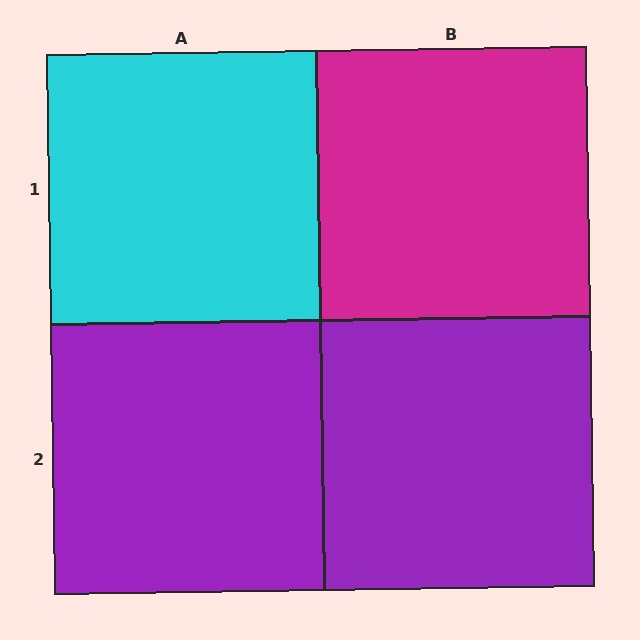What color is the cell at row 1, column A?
Cyan.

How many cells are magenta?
1 cell is magenta.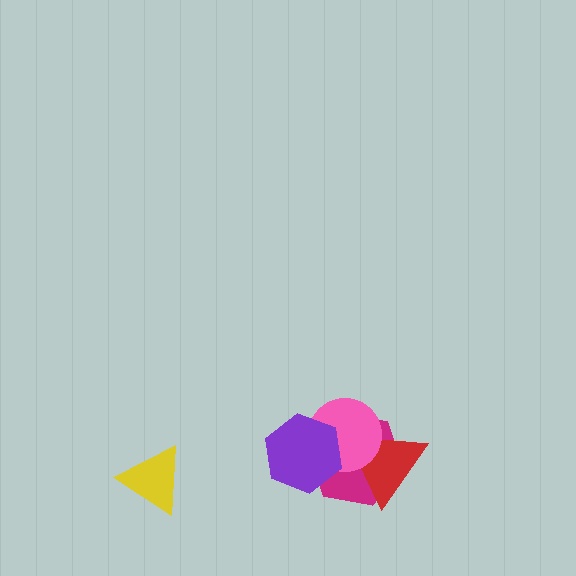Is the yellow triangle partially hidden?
No, no other shape covers it.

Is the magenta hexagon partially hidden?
Yes, it is partially covered by another shape.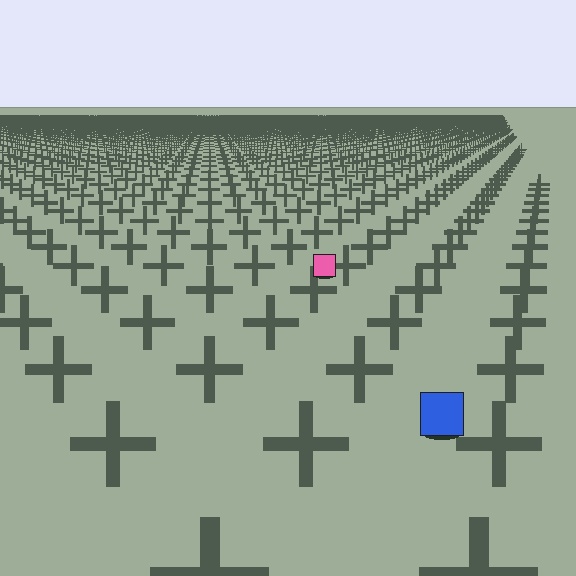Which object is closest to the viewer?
The blue square is closest. The texture marks near it are larger and more spread out.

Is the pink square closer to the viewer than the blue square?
No. The blue square is closer — you can tell from the texture gradient: the ground texture is coarser near it.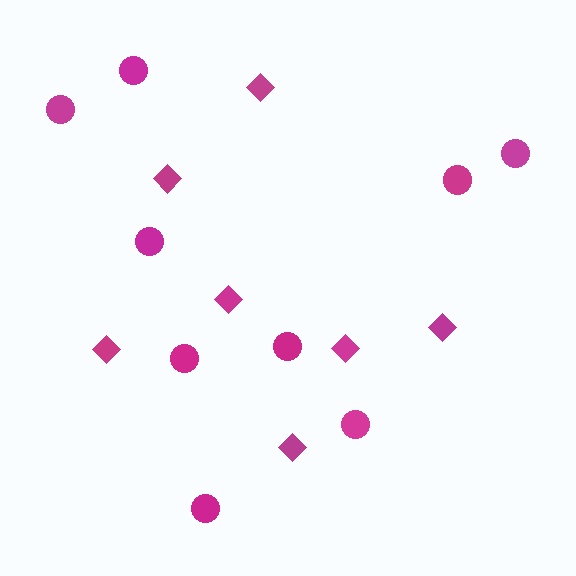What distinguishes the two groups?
There are 2 groups: one group of circles (9) and one group of diamonds (7).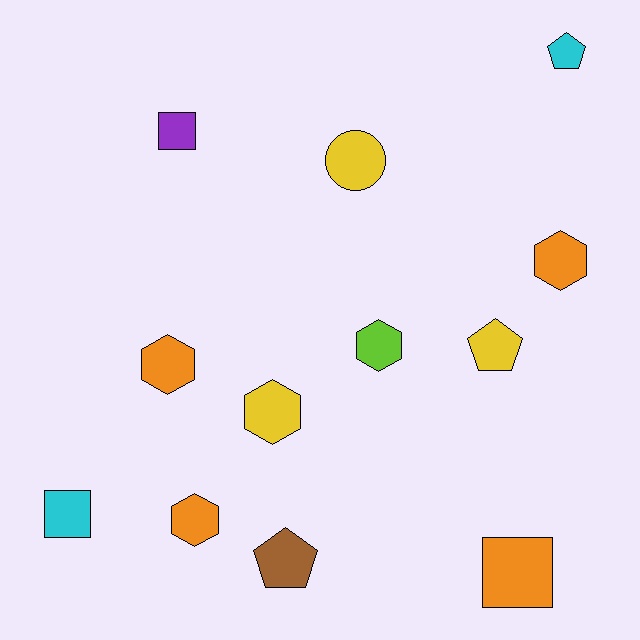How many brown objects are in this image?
There is 1 brown object.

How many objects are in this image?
There are 12 objects.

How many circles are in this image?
There is 1 circle.